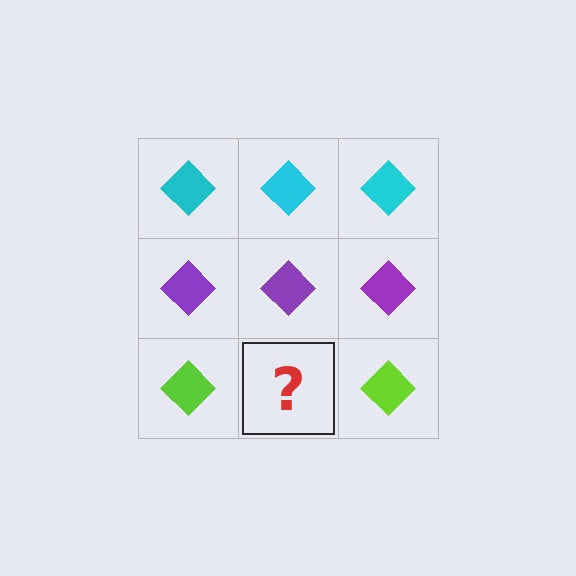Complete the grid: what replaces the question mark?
The question mark should be replaced with a lime diamond.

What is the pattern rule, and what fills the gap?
The rule is that each row has a consistent color. The gap should be filled with a lime diamond.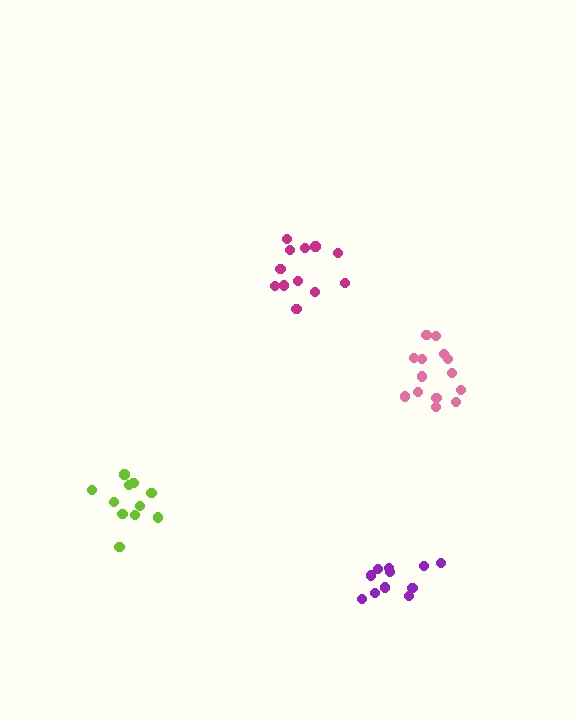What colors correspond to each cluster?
The clusters are colored: purple, magenta, pink, lime.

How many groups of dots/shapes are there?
There are 4 groups.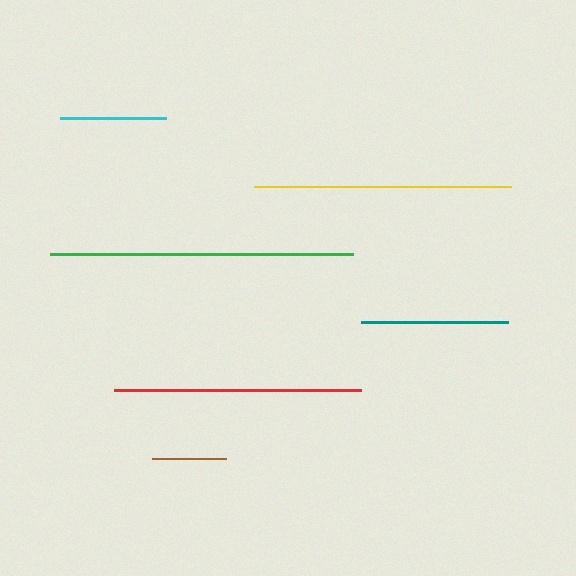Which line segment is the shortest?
The brown line is the shortest at approximately 74 pixels.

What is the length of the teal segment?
The teal segment is approximately 146 pixels long.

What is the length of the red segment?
The red segment is approximately 247 pixels long.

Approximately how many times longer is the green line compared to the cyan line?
The green line is approximately 2.9 times the length of the cyan line.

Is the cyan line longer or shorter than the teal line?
The teal line is longer than the cyan line.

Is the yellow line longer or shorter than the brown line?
The yellow line is longer than the brown line.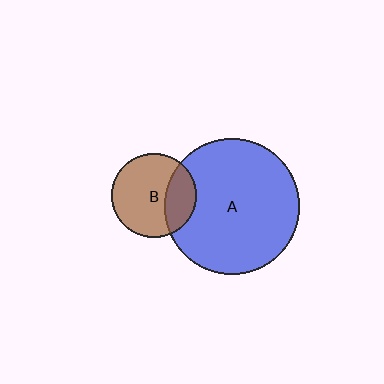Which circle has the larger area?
Circle A (blue).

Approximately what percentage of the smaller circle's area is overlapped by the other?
Approximately 30%.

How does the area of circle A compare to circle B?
Approximately 2.6 times.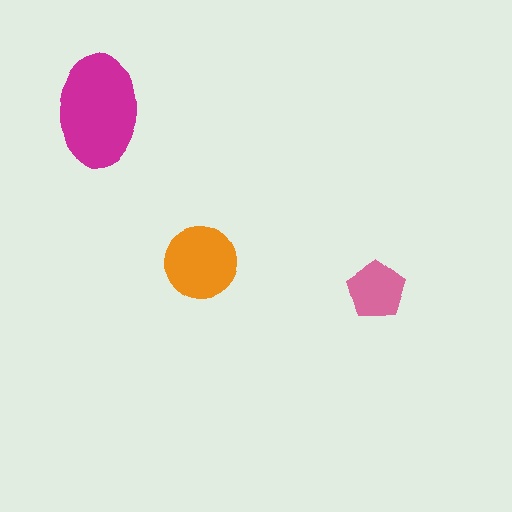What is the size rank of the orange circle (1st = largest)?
2nd.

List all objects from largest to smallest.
The magenta ellipse, the orange circle, the pink pentagon.